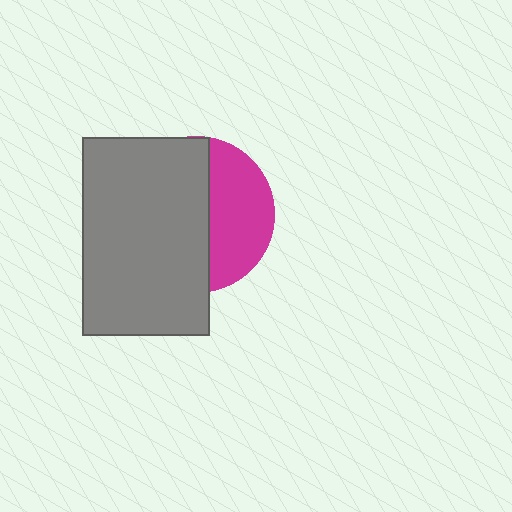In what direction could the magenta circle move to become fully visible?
The magenta circle could move right. That would shift it out from behind the gray rectangle entirely.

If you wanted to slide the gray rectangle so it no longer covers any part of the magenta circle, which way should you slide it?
Slide it left — that is the most direct way to separate the two shapes.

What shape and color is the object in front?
The object in front is a gray rectangle.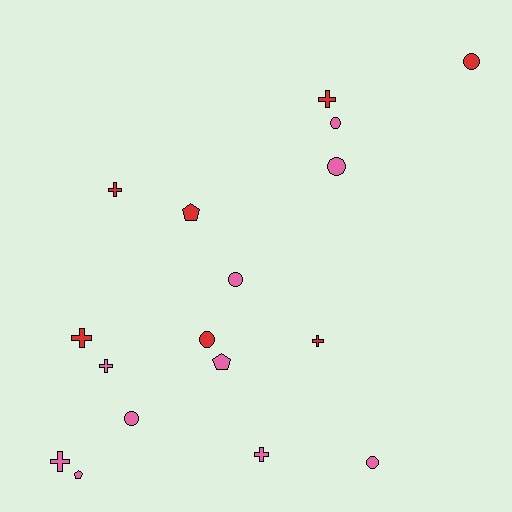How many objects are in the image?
There are 17 objects.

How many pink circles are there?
There are 5 pink circles.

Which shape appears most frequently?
Circle, with 7 objects.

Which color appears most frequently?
Pink, with 10 objects.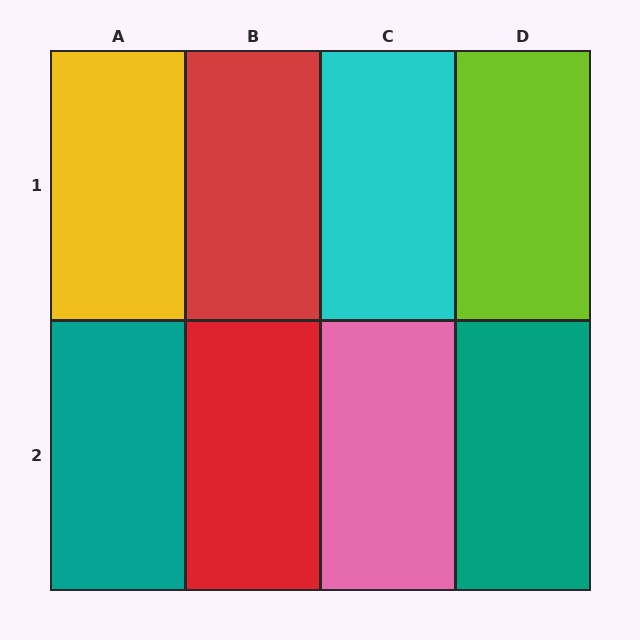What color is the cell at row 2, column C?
Pink.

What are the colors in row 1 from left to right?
Yellow, red, cyan, lime.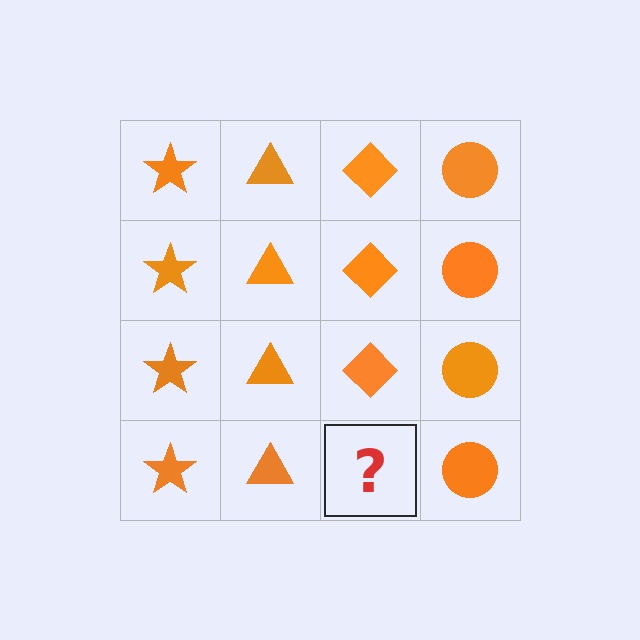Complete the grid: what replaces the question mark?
The question mark should be replaced with an orange diamond.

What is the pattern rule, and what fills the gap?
The rule is that each column has a consistent shape. The gap should be filled with an orange diamond.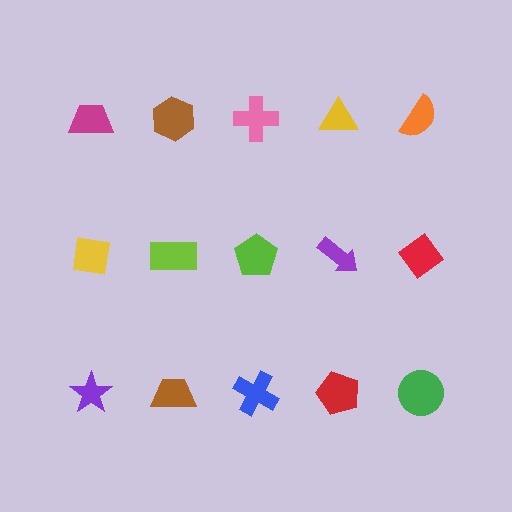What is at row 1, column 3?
A pink cross.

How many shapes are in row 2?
5 shapes.